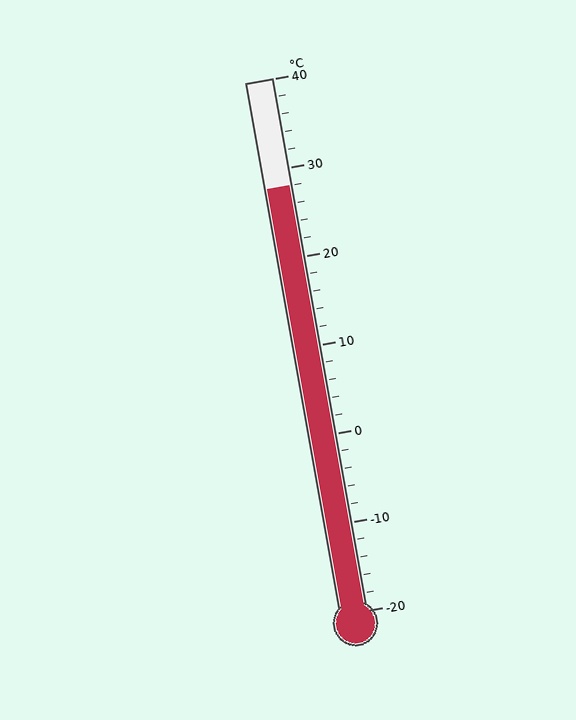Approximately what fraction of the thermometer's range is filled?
The thermometer is filled to approximately 80% of its range.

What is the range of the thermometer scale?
The thermometer scale ranges from -20°C to 40°C.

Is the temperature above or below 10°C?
The temperature is above 10°C.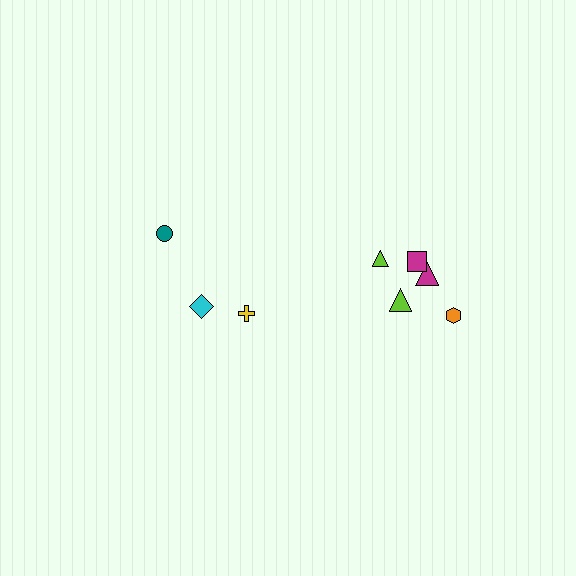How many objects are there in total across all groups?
There are 8 objects.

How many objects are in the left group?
There are 3 objects.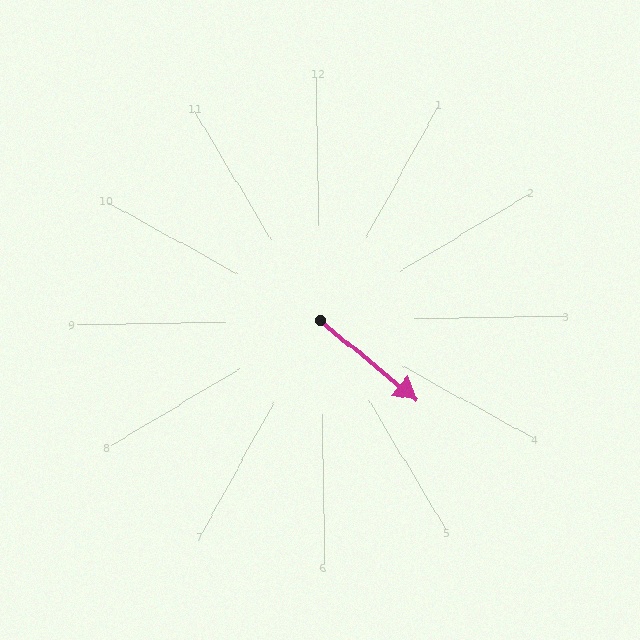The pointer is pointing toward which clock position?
Roughly 4 o'clock.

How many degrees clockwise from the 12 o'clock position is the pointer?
Approximately 131 degrees.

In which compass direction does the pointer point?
Southeast.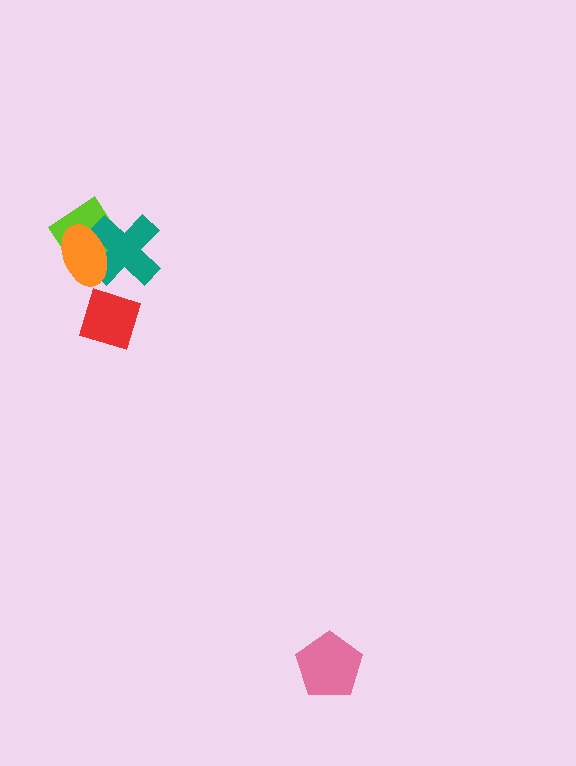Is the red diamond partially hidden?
No, no other shape covers it.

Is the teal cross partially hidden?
Yes, it is partially covered by another shape.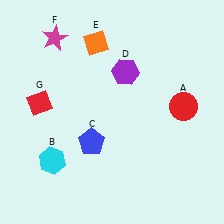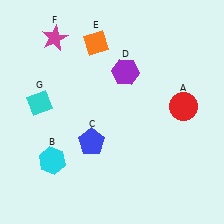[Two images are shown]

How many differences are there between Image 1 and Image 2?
There is 1 difference between the two images.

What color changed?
The diamond (G) changed from red in Image 1 to cyan in Image 2.